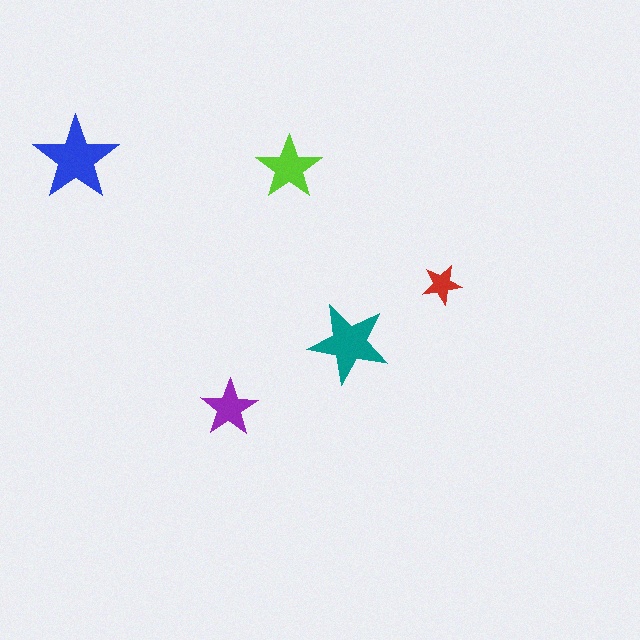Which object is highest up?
The blue star is topmost.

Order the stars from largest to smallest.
the blue one, the teal one, the lime one, the purple one, the red one.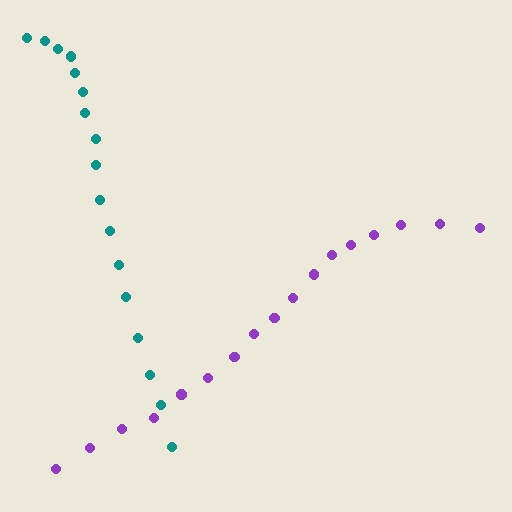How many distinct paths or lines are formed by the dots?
There are 2 distinct paths.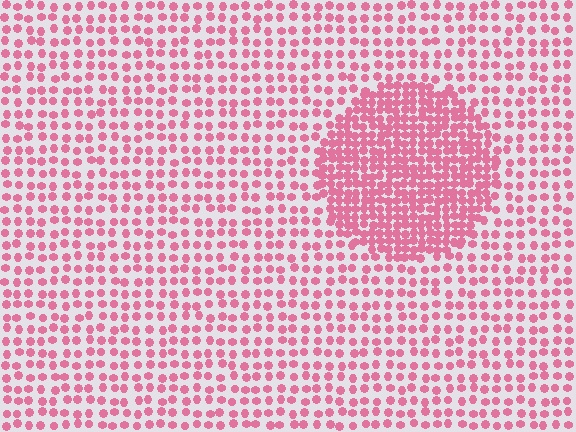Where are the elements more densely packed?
The elements are more densely packed inside the circle boundary.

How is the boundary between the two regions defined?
The boundary is defined by a change in element density (approximately 2.1x ratio). All elements are the same color, size, and shape.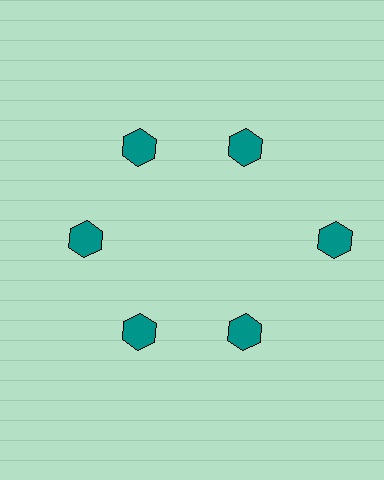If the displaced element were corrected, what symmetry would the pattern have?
It would have 6-fold rotational symmetry — the pattern would map onto itself every 60 degrees.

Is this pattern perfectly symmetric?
No. The 6 teal hexagons are arranged in a ring, but one element near the 3 o'clock position is pushed outward from the center, breaking the 6-fold rotational symmetry.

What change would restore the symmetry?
The symmetry would be restored by moving it inward, back onto the ring so that all 6 hexagons sit at equal angles and equal distance from the center.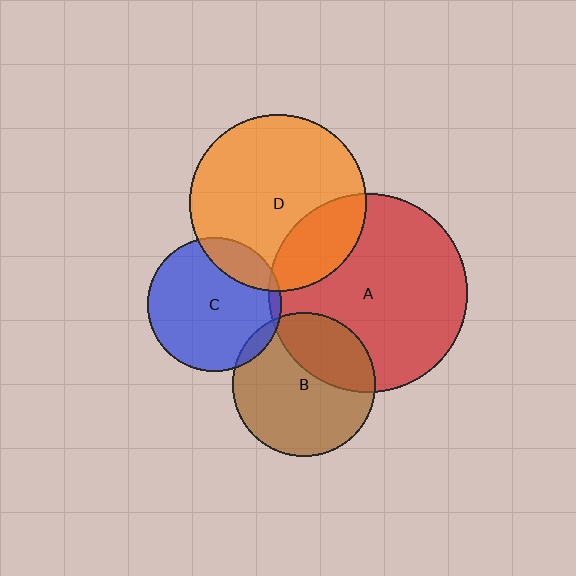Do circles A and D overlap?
Yes.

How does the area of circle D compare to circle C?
Approximately 1.7 times.